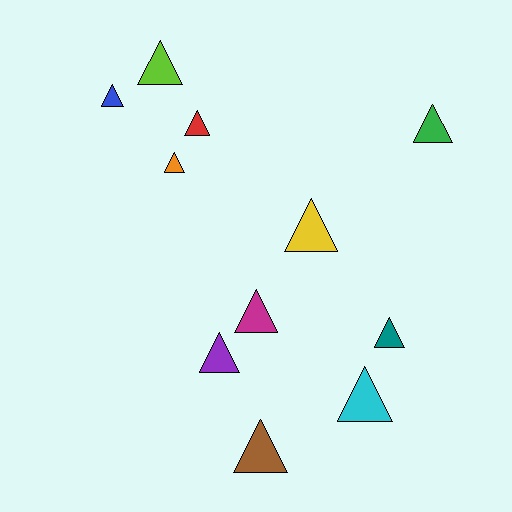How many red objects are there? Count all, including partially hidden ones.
There is 1 red object.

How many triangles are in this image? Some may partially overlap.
There are 11 triangles.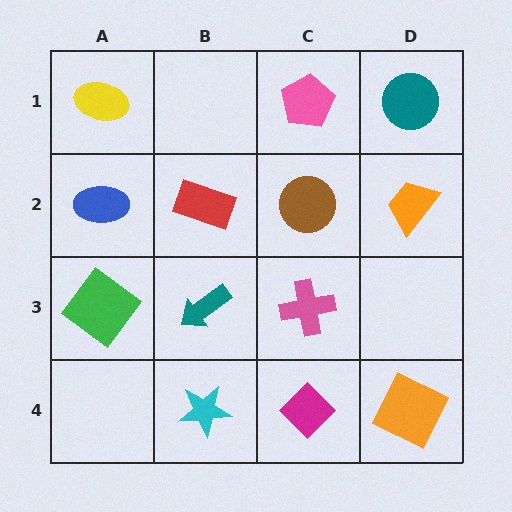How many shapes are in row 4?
3 shapes.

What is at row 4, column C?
A magenta diamond.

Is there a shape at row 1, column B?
No, that cell is empty.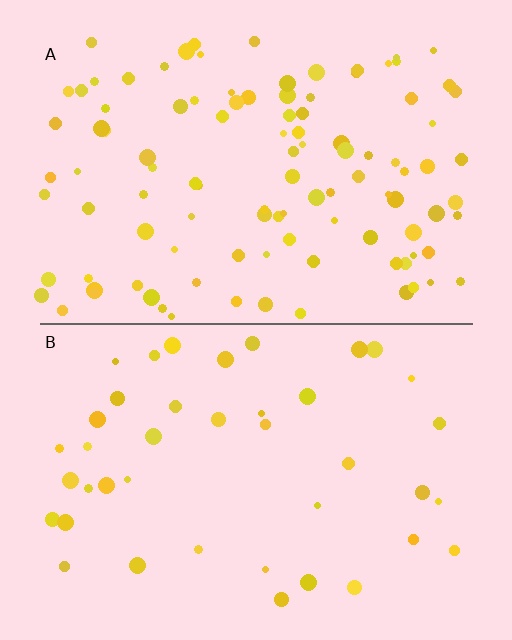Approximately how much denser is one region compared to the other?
Approximately 2.6× — region A over region B.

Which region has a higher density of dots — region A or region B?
A (the top).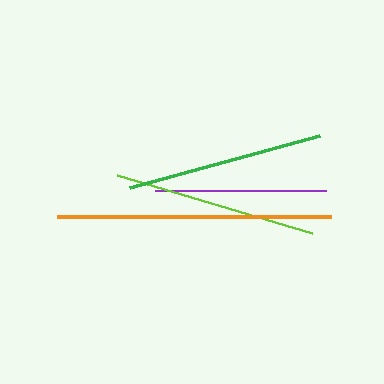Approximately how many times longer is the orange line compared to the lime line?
The orange line is approximately 1.4 times the length of the lime line.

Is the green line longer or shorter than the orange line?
The orange line is longer than the green line.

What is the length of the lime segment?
The lime segment is approximately 203 pixels long.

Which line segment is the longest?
The orange line is the longest at approximately 274 pixels.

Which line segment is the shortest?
The purple line is the shortest at approximately 171 pixels.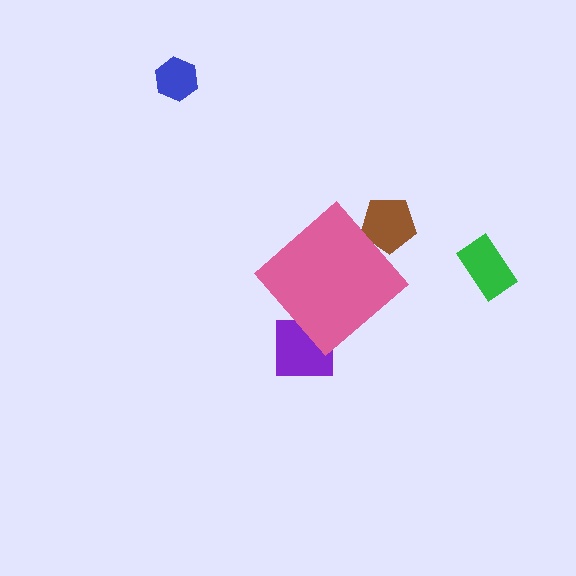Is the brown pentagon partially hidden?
Yes, the brown pentagon is partially hidden behind the pink diamond.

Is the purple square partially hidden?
Yes, the purple square is partially hidden behind the pink diamond.